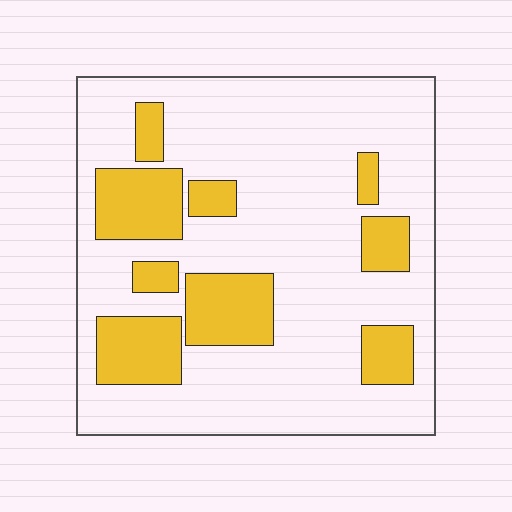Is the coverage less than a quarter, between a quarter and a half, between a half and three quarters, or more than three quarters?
Less than a quarter.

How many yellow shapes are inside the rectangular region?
9.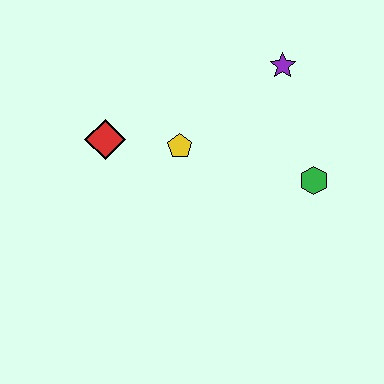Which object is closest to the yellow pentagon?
The red diamond is closest to the yellow pentagon.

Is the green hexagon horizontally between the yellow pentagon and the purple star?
No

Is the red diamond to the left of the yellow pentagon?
Yes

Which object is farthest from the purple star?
The red diamond is farthest from the purple star.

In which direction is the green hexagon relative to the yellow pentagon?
The green hexagon is to the right of the yellow pentagon.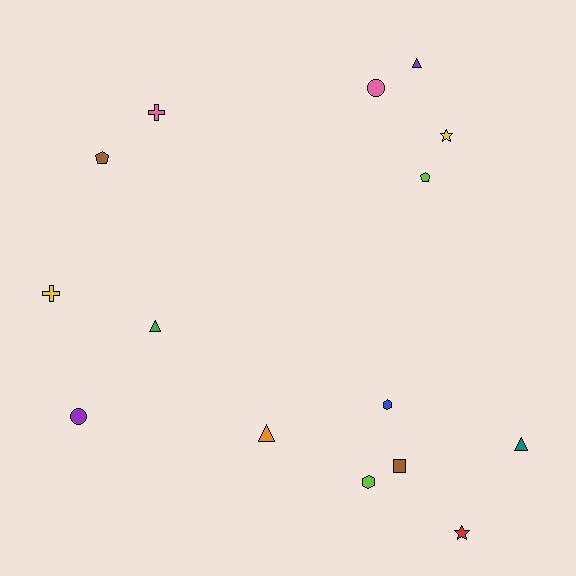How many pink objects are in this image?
There are 2 pink objects.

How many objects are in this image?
There are 15 objects.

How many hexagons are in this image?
There are 2 hexagons.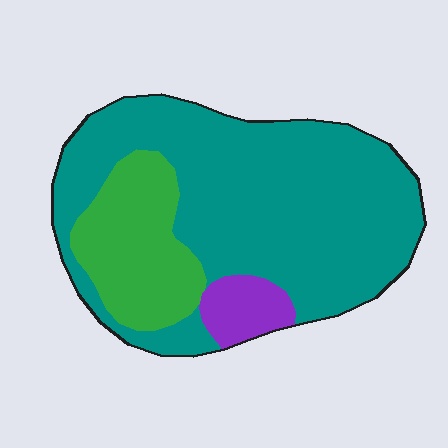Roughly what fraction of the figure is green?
Green takes up between a sixth and a third of the figure.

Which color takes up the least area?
Purple, at roughly 5%.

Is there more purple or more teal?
Teal.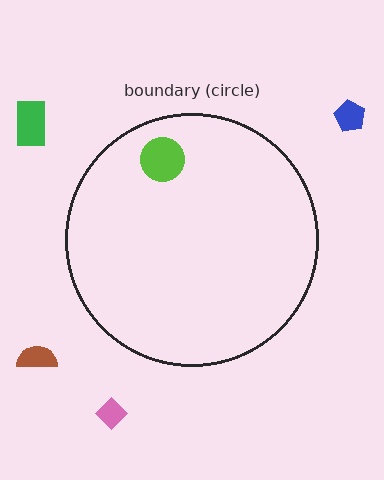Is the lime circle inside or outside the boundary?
Inside.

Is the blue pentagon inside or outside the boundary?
Outside.